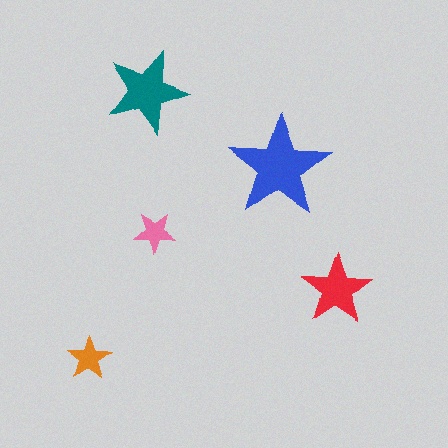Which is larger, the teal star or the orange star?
The teal one.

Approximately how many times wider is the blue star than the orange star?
About 2.5 times wider.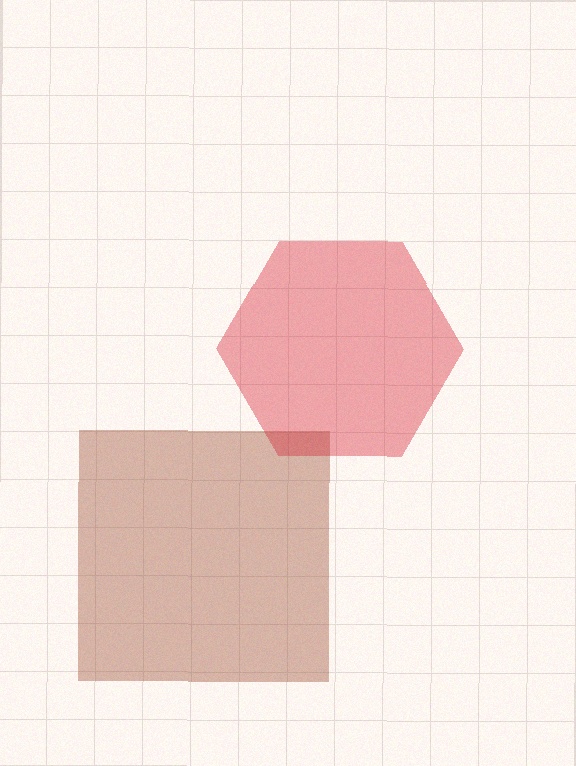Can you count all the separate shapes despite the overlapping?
Yes, there are 2 separate shapes.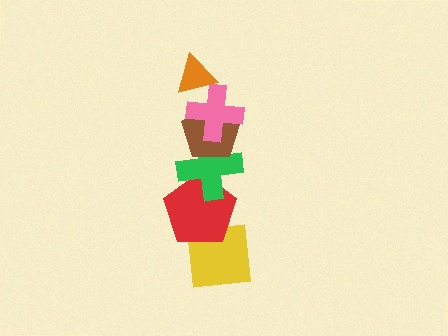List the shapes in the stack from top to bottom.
From top to bottom: the orange triangle, the pink cross, the brown pentagon, the green cross, the red pentagon, the yellow square.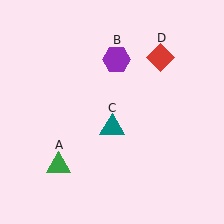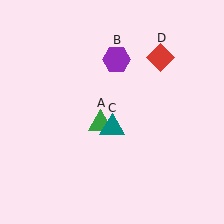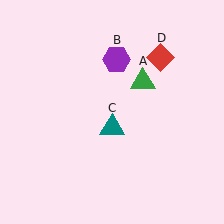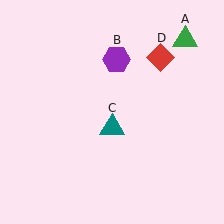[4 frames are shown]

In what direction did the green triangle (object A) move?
The green triangle (object A) moved up and to the right.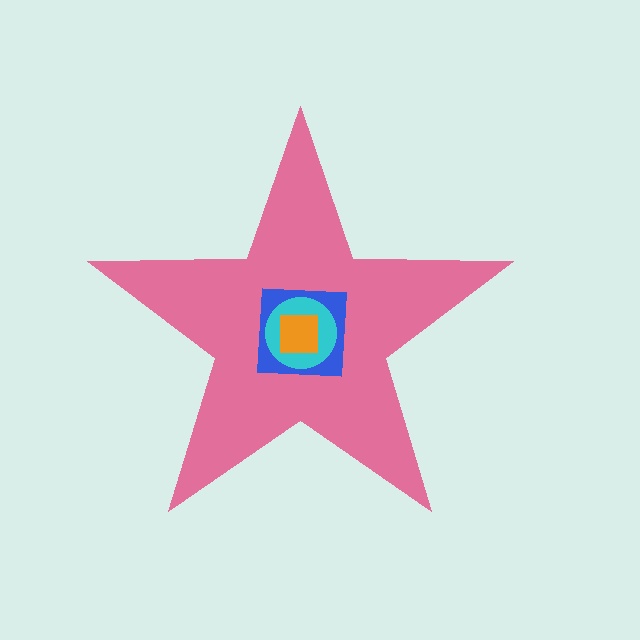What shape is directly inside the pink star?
The blue square.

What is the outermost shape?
The pink star.